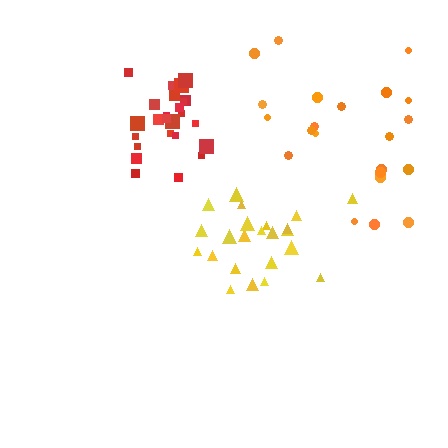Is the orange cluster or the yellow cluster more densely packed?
Yellow.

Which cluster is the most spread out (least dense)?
Orange.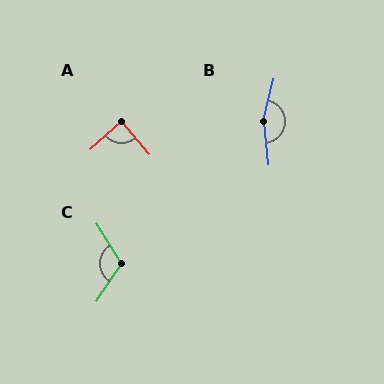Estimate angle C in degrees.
Approximately 115 degrees.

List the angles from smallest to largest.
A (88°), C (115°), B (160°).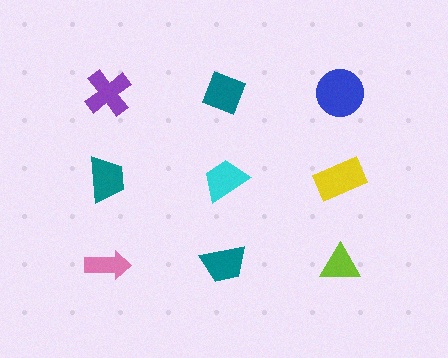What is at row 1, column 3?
A blue circle.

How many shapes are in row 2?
3 shapes.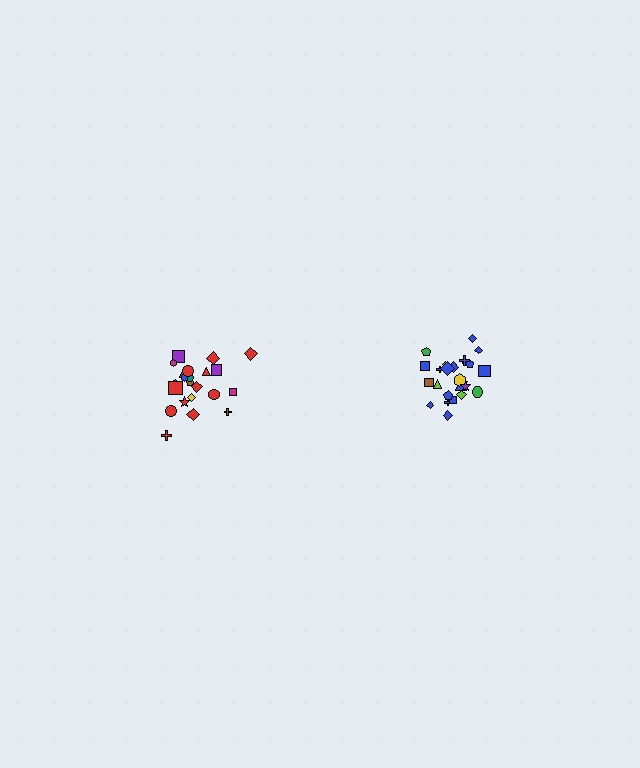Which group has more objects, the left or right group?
The right group.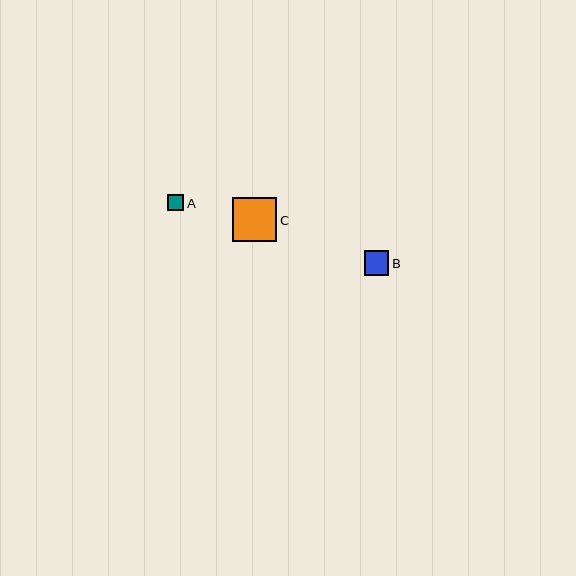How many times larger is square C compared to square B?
Square C is approximately 1.8 times the size of square B.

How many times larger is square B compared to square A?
Square B is approximately 1.5 times the size of square A.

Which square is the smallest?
Square A is the smallest with a size of approximately 16 pixels.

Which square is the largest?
Square C is the largest with a size of approximately 44 pixels.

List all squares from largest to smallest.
From largest to smallest: C, B, A.